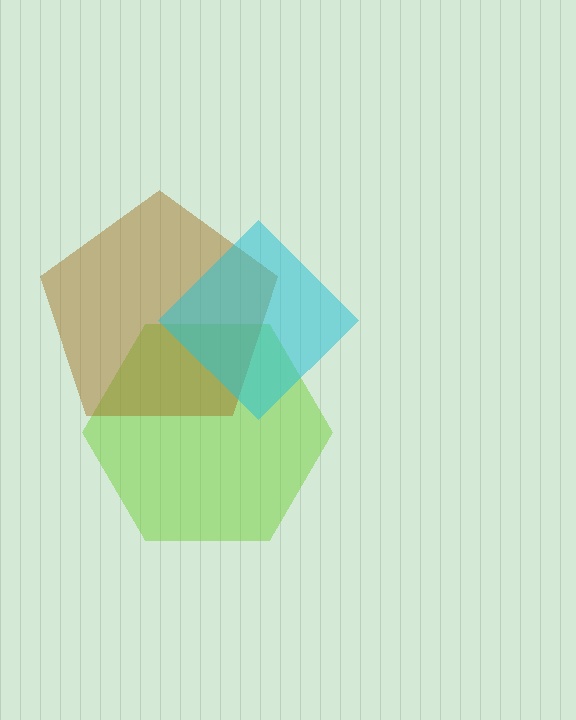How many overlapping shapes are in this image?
There are 3 overlapping shapes in the image.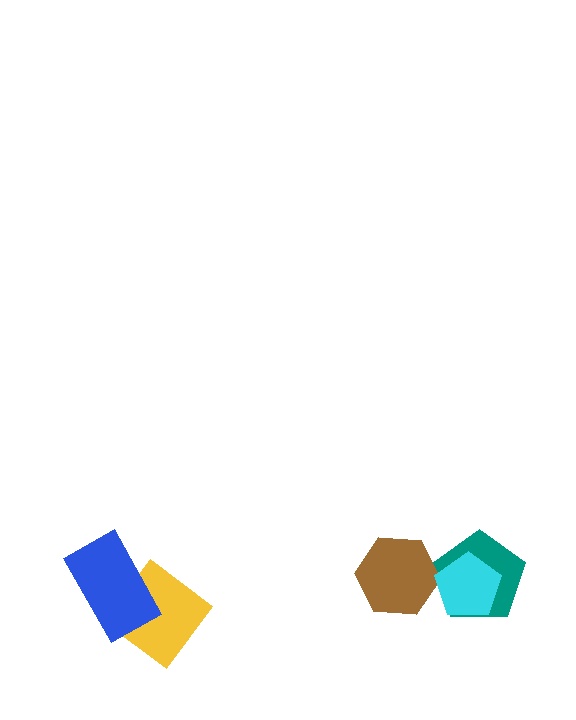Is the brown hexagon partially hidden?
No, no other shape covers it.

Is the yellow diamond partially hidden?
Yes, it is partially covered by another shape.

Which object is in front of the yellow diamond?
The blue rectangle is in front of the yellow diamond.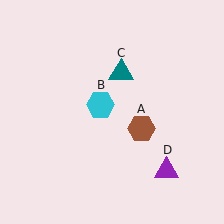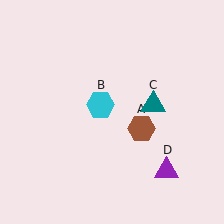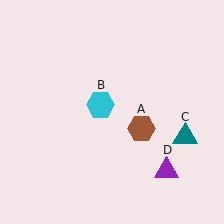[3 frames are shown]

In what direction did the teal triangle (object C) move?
The teal triangle (object C) moved down and to the right.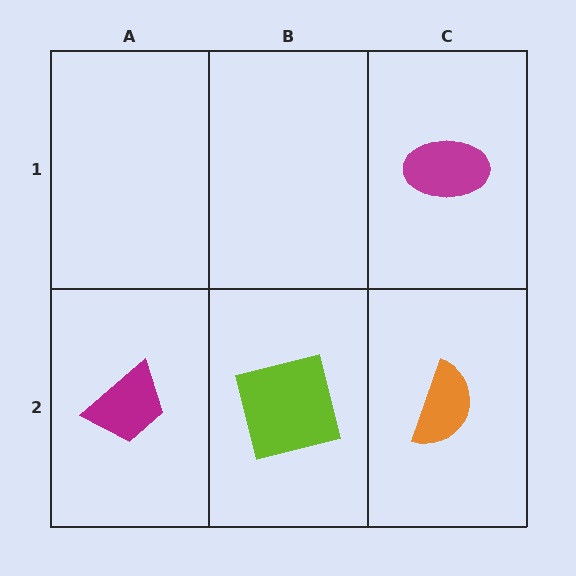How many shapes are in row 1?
1 shape.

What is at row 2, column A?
A magenta trapezoid.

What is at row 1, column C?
A magenta ellipse.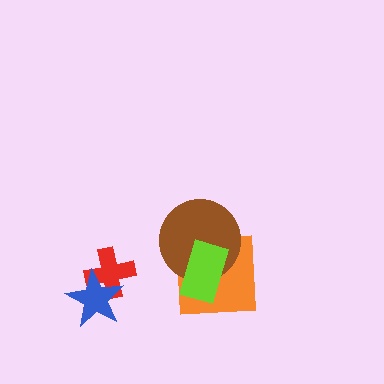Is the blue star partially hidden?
No, no other shape covers it.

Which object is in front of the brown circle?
The lime rectangle is in front of the brown circle.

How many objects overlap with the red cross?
1 object overlaps with the red cross.